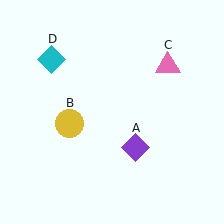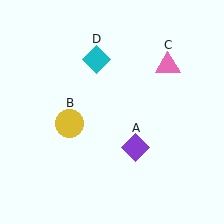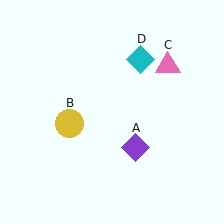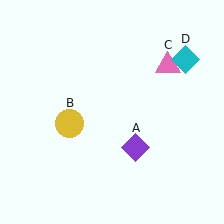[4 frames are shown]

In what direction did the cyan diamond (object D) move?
The cyan diamond (object D) moved right.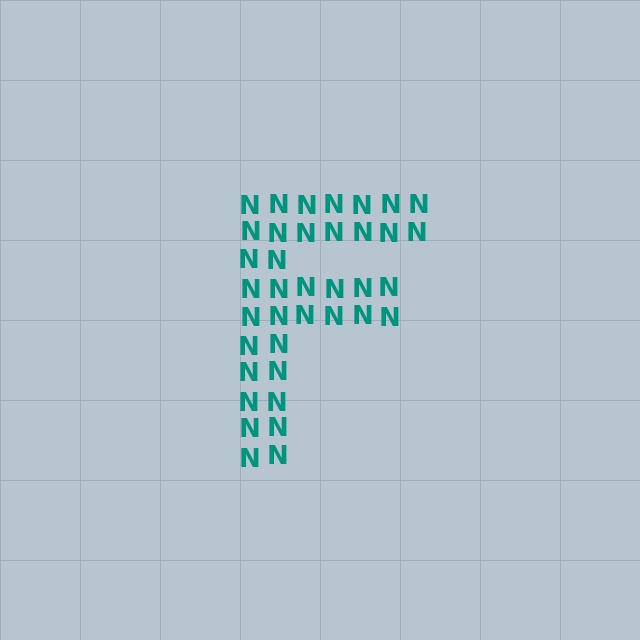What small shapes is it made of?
It is made of small letter N's.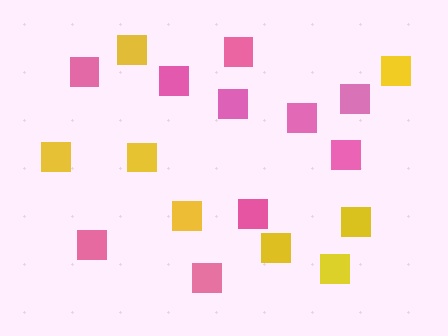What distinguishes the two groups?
There are 2 groups: one group of yellow squares (8) and one group of pink squares (10).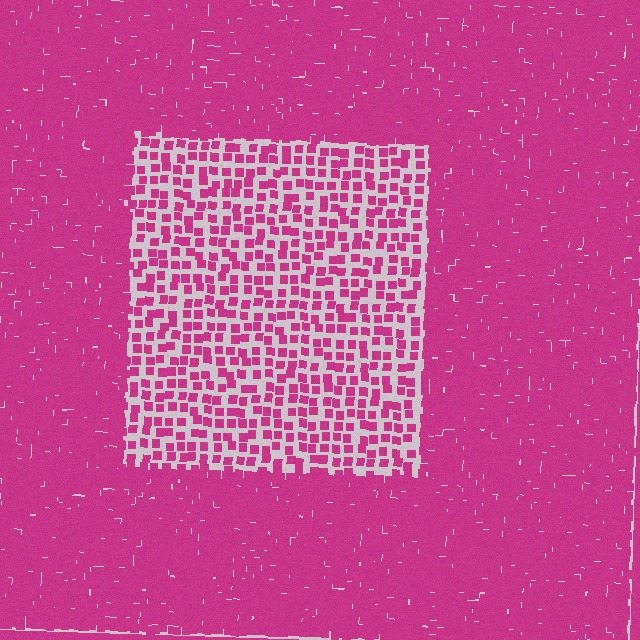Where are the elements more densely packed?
The elements are more densely packed outside the rectangle boundary.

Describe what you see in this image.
The image contains small magenta elements arranged at two different densities. A rectangle-shaped region is visible where the elements are less densely packed than the surrounding area.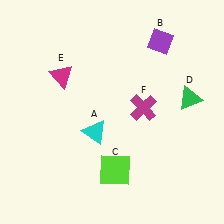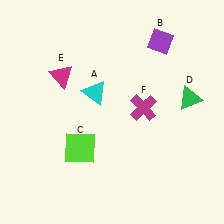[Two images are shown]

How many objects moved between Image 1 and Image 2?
2 objects moved between the two images.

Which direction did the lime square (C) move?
The lime square (C) moved left.